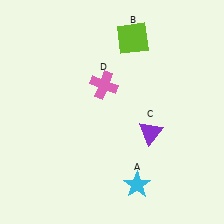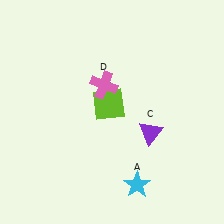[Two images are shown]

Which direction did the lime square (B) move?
The lime square (B) moved down.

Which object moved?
The lime square (B) moved down.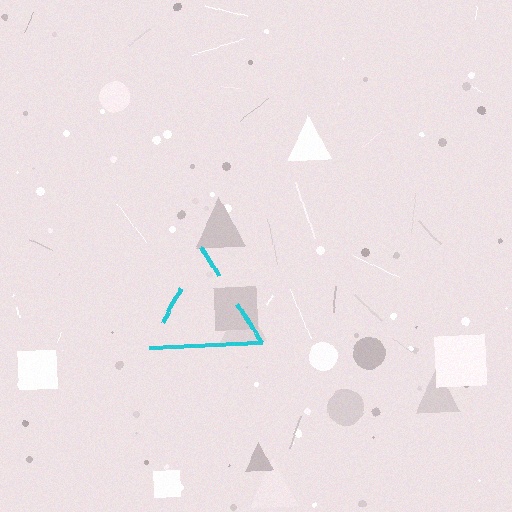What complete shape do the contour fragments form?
The contour fragments form a triangle.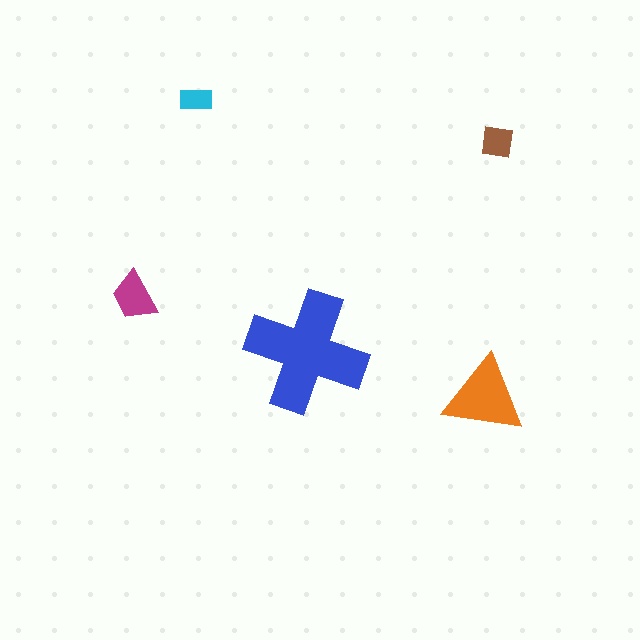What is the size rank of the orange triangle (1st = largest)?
2nd.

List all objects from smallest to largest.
The cyan rectangle, the brown square, the magenta trapezoid, the orange triangle, the blue cross.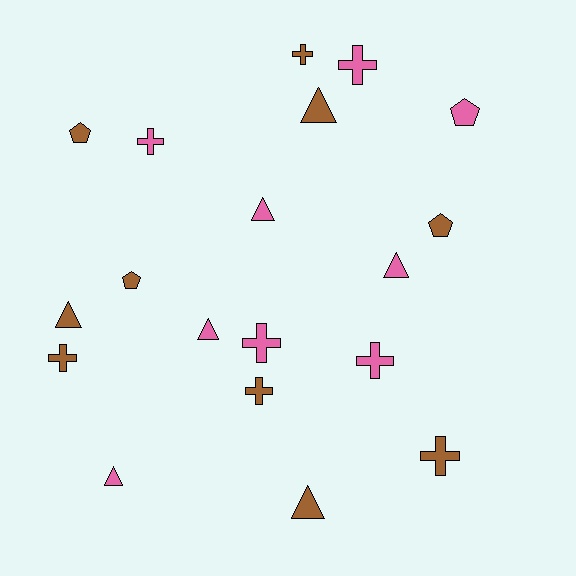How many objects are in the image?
There are 19 objects.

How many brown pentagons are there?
There are 3 brown pentagons.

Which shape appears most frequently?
Cross, with 8 objects.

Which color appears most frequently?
Brown, with 10 objects.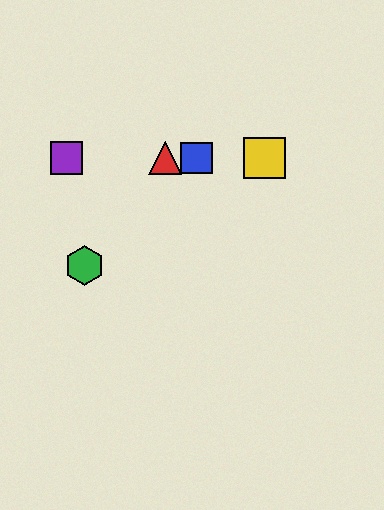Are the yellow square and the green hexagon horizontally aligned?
No, the yellow square is at y≈158 and the green hexagon is at y≈266.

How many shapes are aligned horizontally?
4 shapes (the red triangle, the blue square, the yellow square, the purple square) are aligned horizontally.